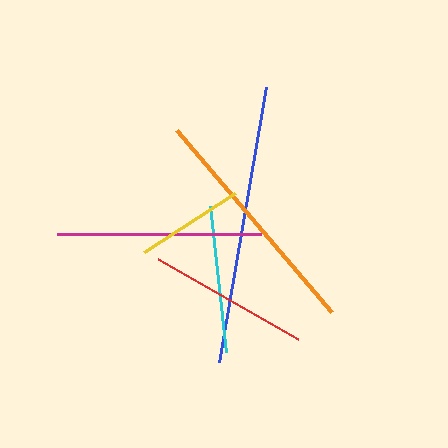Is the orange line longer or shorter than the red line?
The orange line is longer than the red line.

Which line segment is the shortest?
The yellow line is the shortest at approximately 110 pixels.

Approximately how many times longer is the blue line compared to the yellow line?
The blue line is approximately 2.6 times the length of the yellow line.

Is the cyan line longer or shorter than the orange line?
The orange line is longer than the cyan line.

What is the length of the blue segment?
The blue segment is approximately 279 pixels long.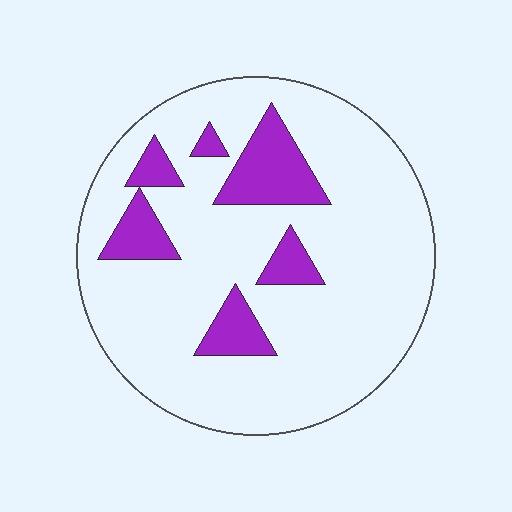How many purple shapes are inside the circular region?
6.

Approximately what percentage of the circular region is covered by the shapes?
Approximately 15%.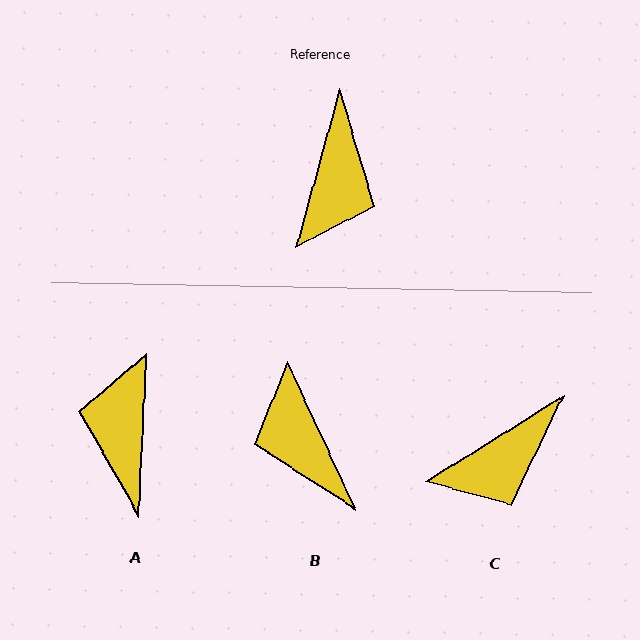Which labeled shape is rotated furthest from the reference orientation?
A, about 167 degrees away.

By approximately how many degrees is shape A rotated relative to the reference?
Approximately 167 degrees clockwise.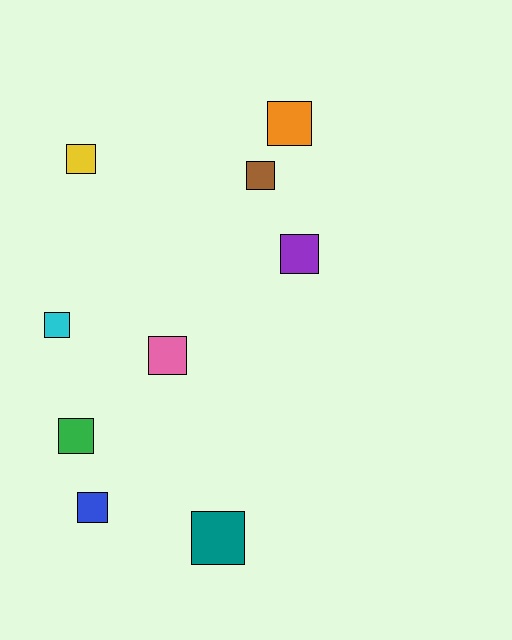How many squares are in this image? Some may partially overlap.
There are 9 squares.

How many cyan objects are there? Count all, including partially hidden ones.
There is 1 cyan object.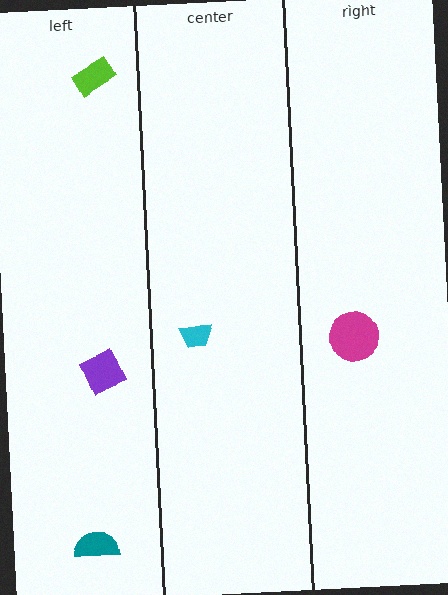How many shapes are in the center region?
1.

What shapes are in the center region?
The cyan trapezoid.